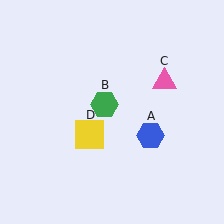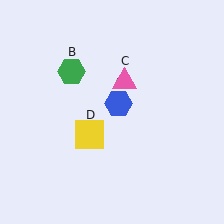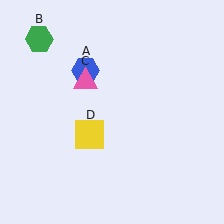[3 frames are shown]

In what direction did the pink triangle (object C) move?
The pink triangle (object C) moved left.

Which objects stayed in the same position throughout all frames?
Yellow square (object D) remained stationary.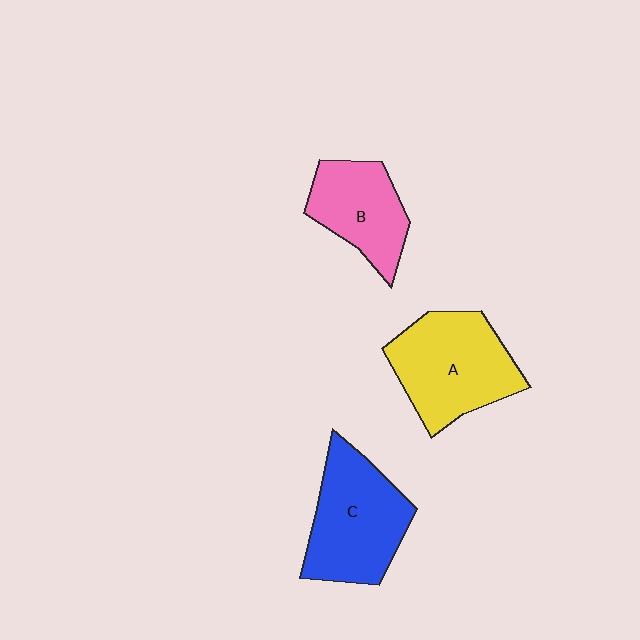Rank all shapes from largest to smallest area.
From largest to smallest: A (yellow), C (blue), B (pink).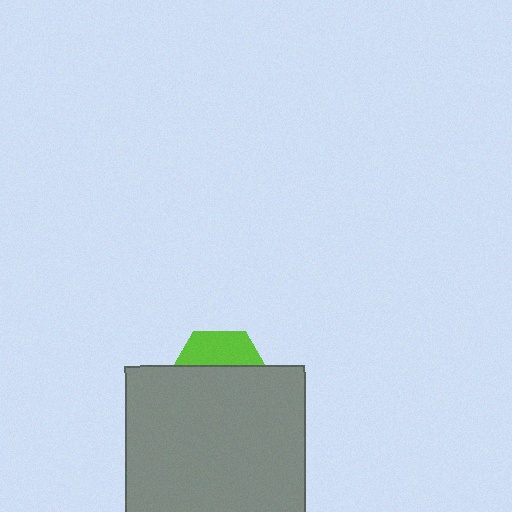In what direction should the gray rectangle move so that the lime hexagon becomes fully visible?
The gray rectangle should move down. That is the shortest direction to clear the overlap and leave the lime hexagon fully visible.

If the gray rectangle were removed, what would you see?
You would see the complete lime hexagon.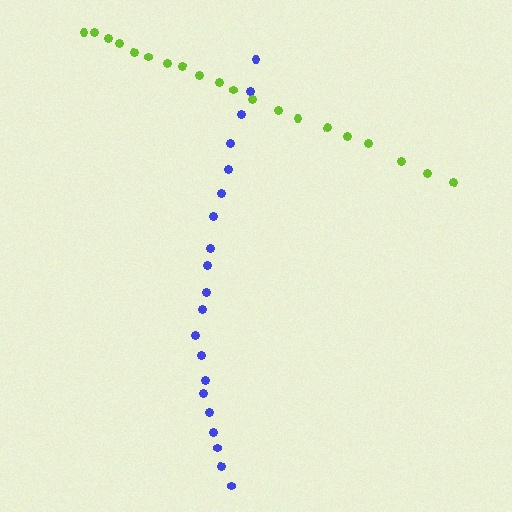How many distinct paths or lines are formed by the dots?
There are 2 distinct paths.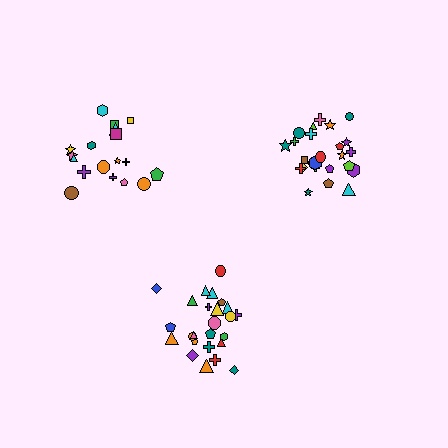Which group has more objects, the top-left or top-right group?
The top-right group.